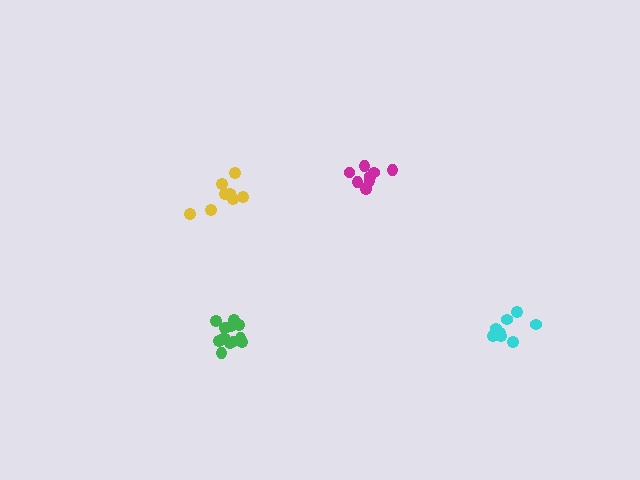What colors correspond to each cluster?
The clusters are colored: cyan, yellow, green, magenta.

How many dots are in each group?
Group 1: 8 dots, Group 2: 8 dots, Group 3: 13 dots, Group 4: 9 dots (38 total).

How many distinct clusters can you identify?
There are 4 distinct clusters.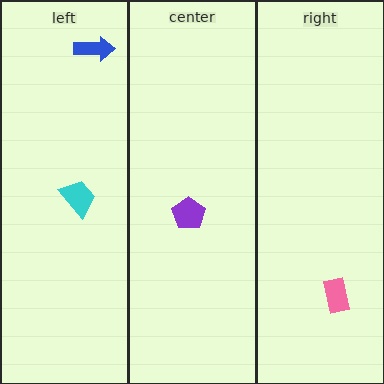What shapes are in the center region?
The purple pentagon.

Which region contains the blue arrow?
The left region.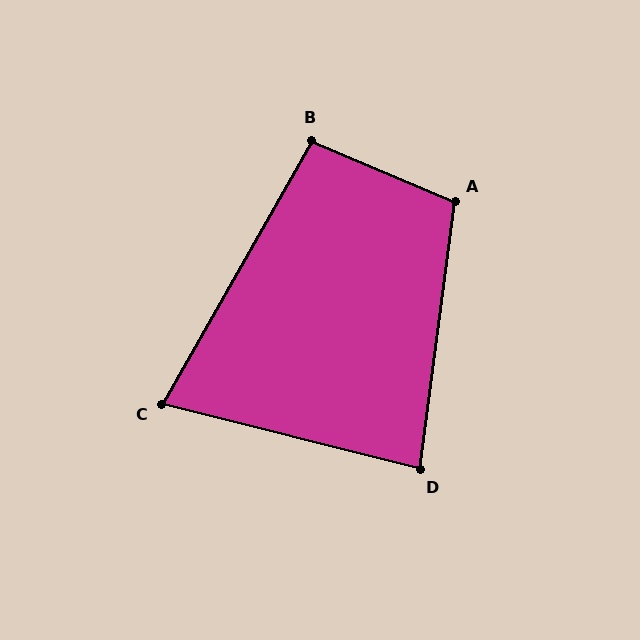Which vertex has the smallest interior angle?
C, at approximately 74 degrees.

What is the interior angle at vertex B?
Approximately 97 degrees (obtuse).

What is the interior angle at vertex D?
Approximately 83 degrees (acute).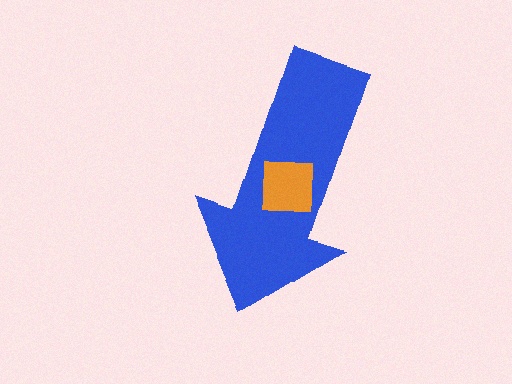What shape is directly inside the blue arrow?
The orange square.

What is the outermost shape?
The blue arrow.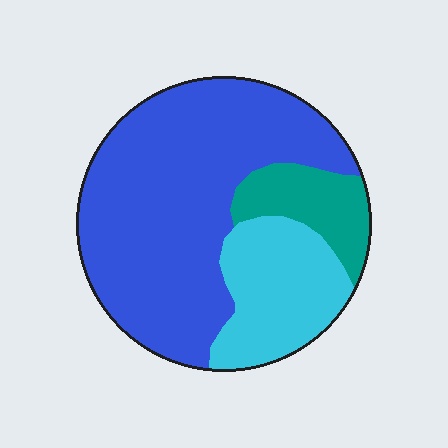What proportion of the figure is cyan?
Cyan covers roughly 25% of the figure.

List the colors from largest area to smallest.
From largest to smallest: blue, cyan, teal.